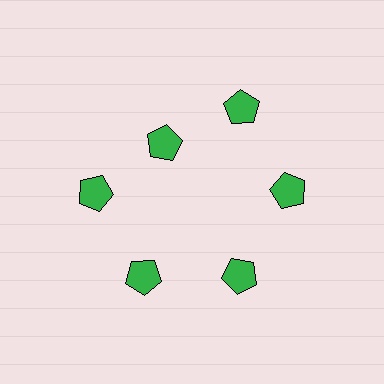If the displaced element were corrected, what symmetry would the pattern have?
It would have 6-fold rotational symmetry — the pattern would map onto itself every 60 degrees.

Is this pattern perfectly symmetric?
No. The 6 green pentagons are arranged in a ring, but one element near the 11 o'clock position is pulled inward toward the center, breaking the 6-fold rotational symmetry.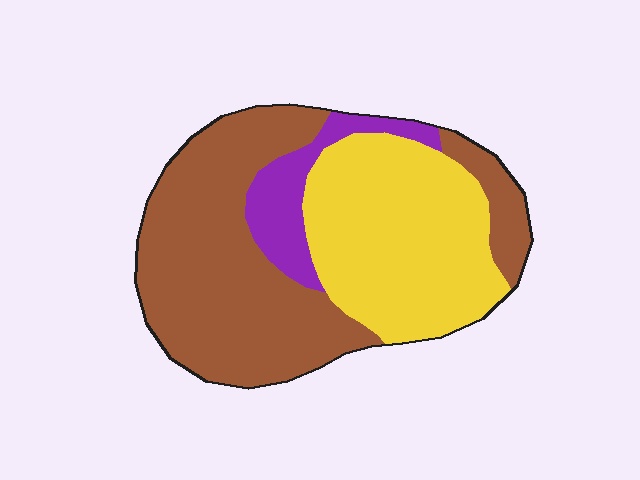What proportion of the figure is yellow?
Yellow covers about 40% of the figure.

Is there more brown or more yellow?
Brown.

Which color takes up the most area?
Brown, at roughly 50%.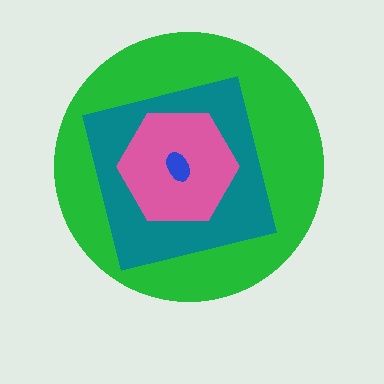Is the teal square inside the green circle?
Yes.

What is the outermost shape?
The green circle.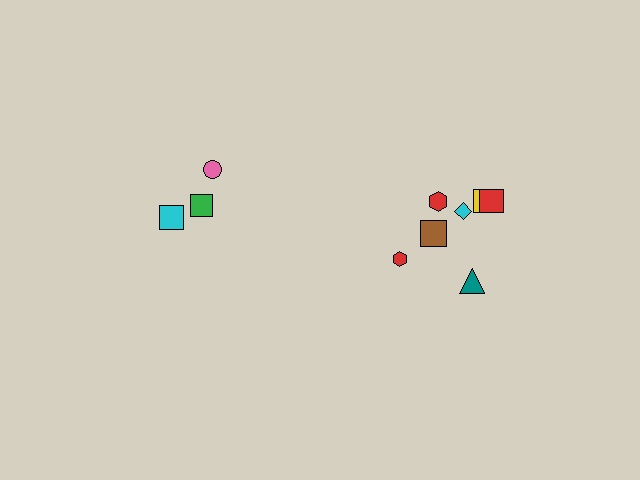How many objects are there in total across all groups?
There are 10 objects.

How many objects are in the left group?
There are 3 objects.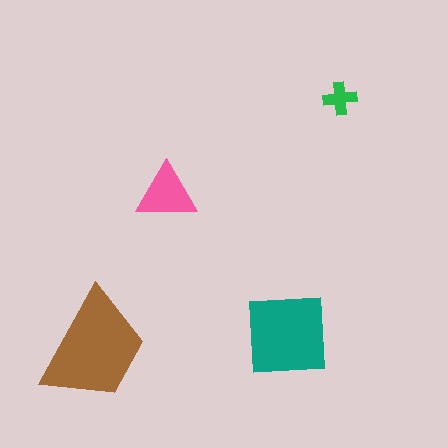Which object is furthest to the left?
The brown trapezoid is leftmost.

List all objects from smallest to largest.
The green cross, the pink triangle, the teal square, the brown trapezoid.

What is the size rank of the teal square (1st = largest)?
2nd.